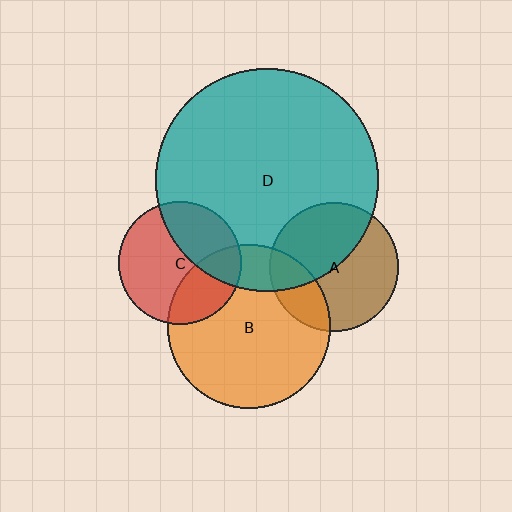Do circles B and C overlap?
Yes.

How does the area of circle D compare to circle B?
Approximately 1.9 times.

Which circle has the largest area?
Circle D (teal).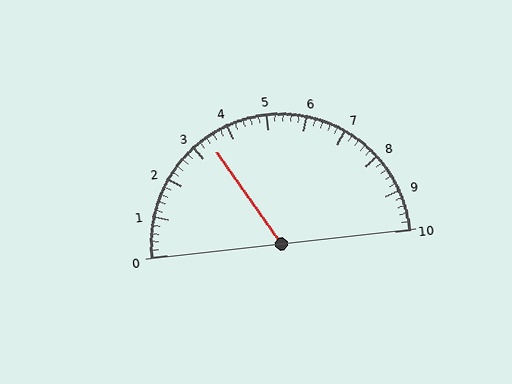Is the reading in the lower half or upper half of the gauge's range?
The reading is in the lower half of the range (0 to 10).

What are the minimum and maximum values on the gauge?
The gauge ranges from 0 to 10.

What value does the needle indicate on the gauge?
The needle indicates approximately 3.4.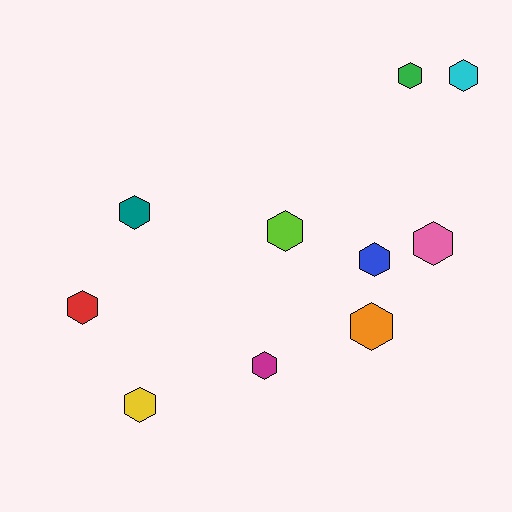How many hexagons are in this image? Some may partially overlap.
There are 10 hexagons.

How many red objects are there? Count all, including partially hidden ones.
There is 1 red object.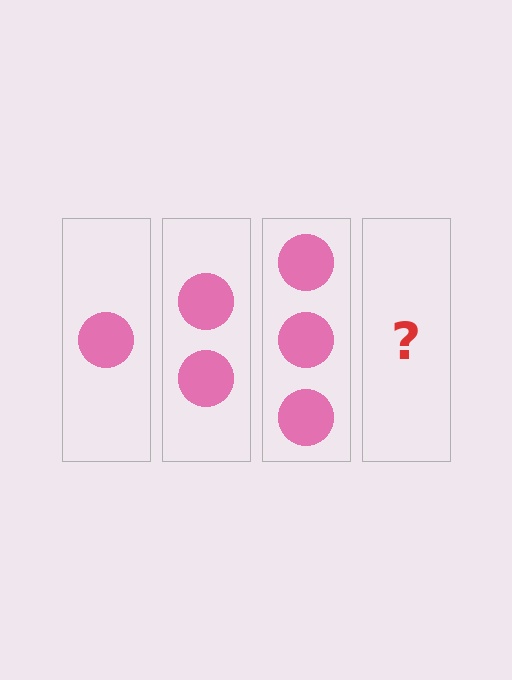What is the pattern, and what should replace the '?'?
The pattern is that each step adds one more circle. The '?' should be 4 circles.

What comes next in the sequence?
The next element should be 4 circles.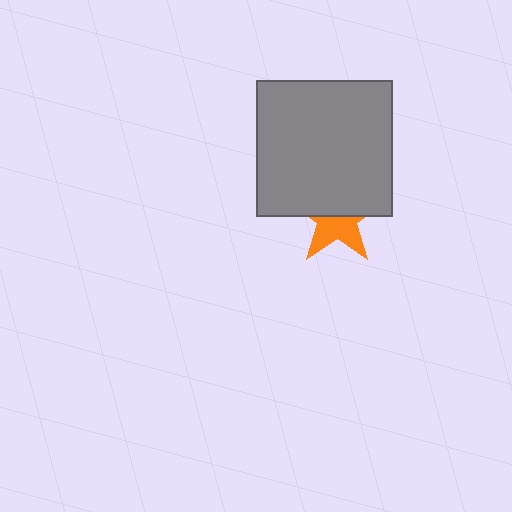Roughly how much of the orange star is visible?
About half of it is visible (roughly 46%).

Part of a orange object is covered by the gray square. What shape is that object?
It is a star.